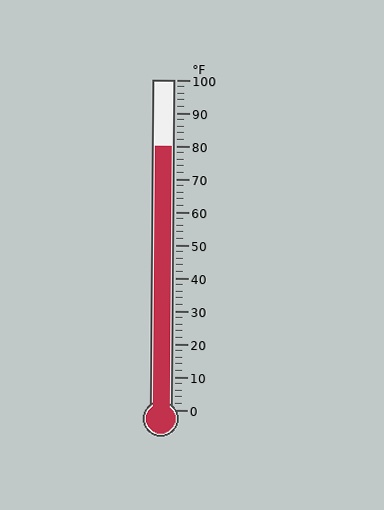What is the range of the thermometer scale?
The thermometer scale ranges from 0°F to 100°F.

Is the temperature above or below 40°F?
The temperature is above 40°F.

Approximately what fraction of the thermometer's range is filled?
The thermometer is filled to approximately 80% of its range.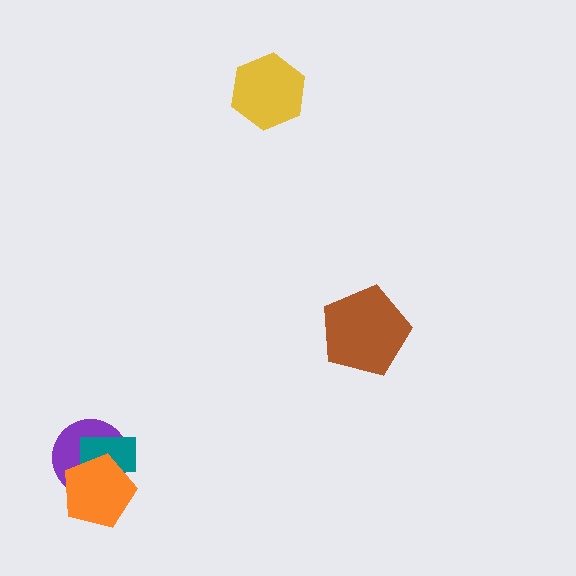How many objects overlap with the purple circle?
2 objects overlap with the purple circle.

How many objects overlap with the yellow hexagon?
0 objects overlap with the yellow hexagon.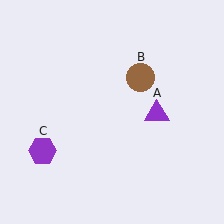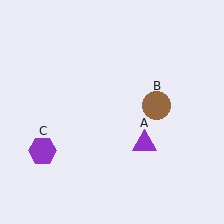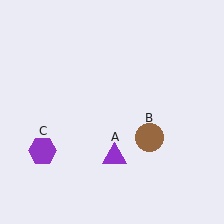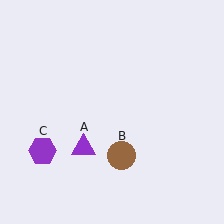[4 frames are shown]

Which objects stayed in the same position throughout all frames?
Purple hexagon (object C) remained stationary.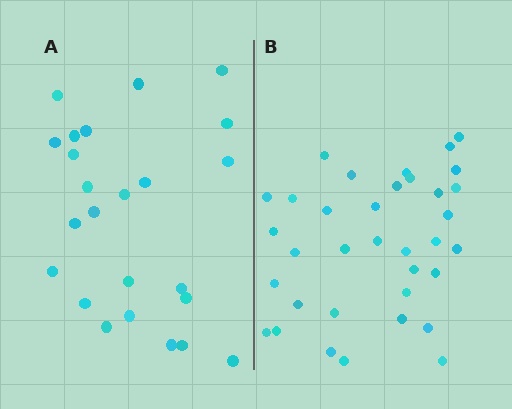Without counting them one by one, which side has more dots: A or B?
Region B (the right region) has more dots.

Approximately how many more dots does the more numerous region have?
Region B has roughly 12 or so more dots than region A.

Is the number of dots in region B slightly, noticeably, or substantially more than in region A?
Region B has substantially more. The ratio is roughly 1.5 to 1.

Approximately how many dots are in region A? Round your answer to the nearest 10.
About 20 dots. (The exact count is 24, which rounds to 20.)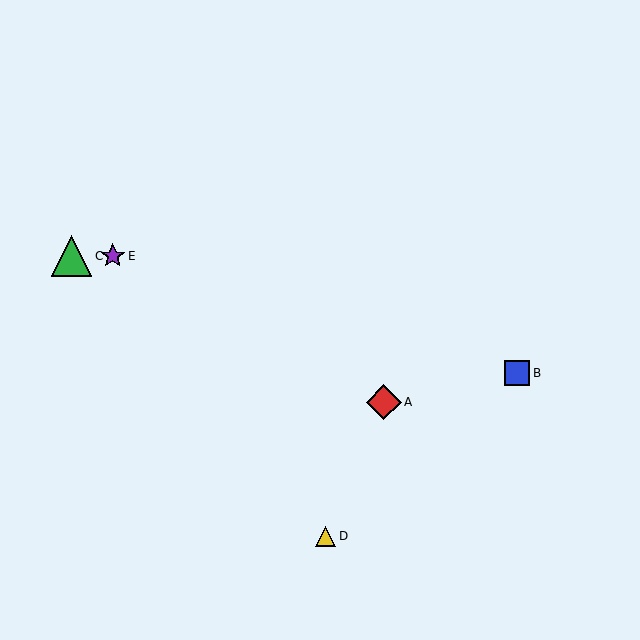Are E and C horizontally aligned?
Yes, both are at y≈256.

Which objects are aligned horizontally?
Objects C, E are aligned horizontally.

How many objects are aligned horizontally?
2 objects (C, E) are aligned horizontally.